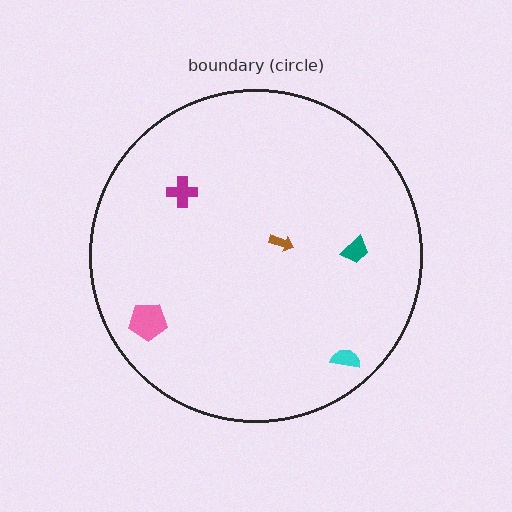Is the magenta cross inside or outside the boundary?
Inside.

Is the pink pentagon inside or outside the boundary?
Inside.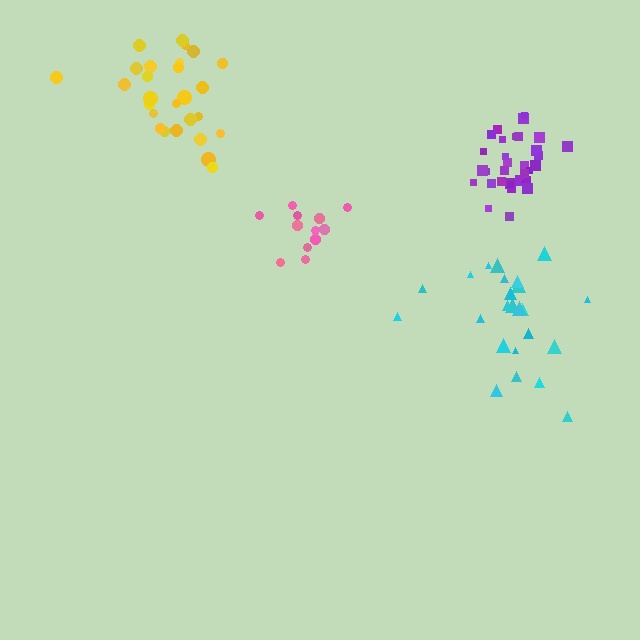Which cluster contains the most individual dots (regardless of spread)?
Purple (34).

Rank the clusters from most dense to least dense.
purple, yellow, cyan, pink.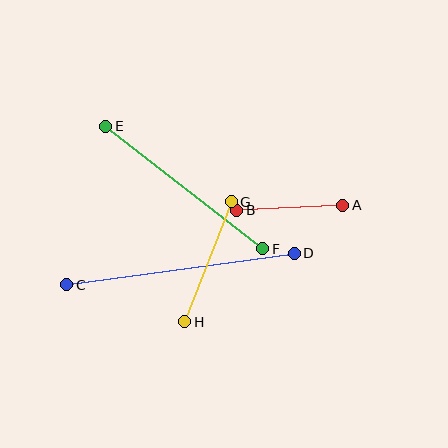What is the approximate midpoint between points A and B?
The midpoint is at approximately (290, 208) pixels.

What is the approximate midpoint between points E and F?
The midpoint is at approximately (184, 188) pixels.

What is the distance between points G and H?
The distance is approximately 128 pixels.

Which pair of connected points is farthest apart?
Points C and D are farthest apart.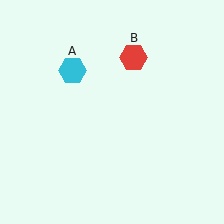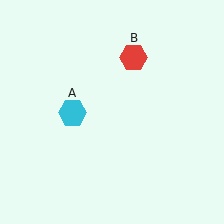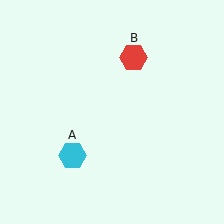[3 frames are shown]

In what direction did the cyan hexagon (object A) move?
The cyan hexagon (object A) moved down.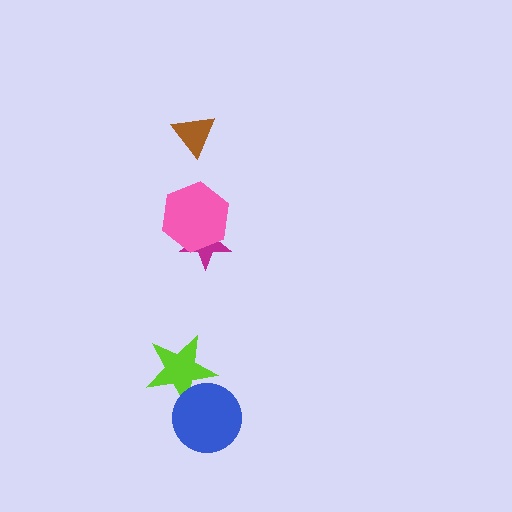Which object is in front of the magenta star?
The pink hexagon is in front of the magenta star.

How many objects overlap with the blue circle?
1 object overlaps with the blue circle.